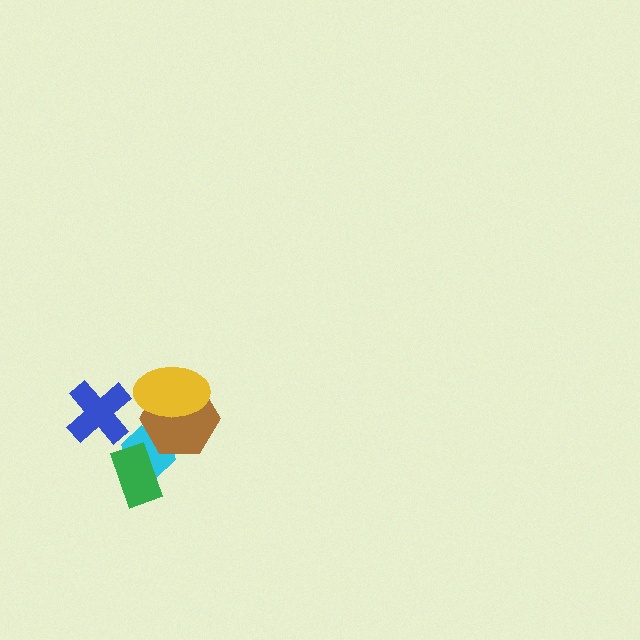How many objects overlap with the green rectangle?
1 object overlaps with the green rectangle.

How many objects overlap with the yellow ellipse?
1 object overlaps with the yellow ellipse.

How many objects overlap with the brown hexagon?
2 objects overlap with the brown hexagon.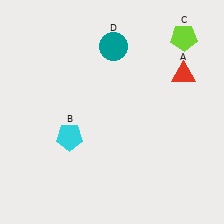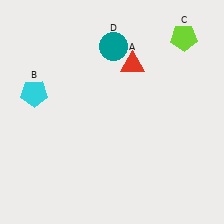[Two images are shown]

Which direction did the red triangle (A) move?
The red triangle (A) moved left.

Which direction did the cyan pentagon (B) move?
The cyan pentagon (B) moved up.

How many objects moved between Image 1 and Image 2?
2 objects moved between the two images.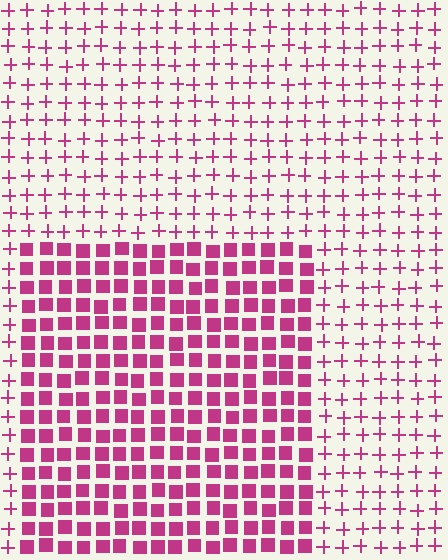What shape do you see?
I see a rectangle.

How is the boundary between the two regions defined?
The boundary is defined by a change in element shape: squares inside vs. plus signs outside. All elements share the same color and spacing.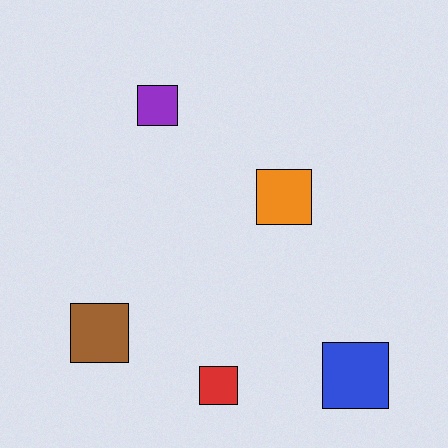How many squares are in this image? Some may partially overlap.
There are 5 squares.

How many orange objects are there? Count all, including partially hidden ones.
There is 1 orange object.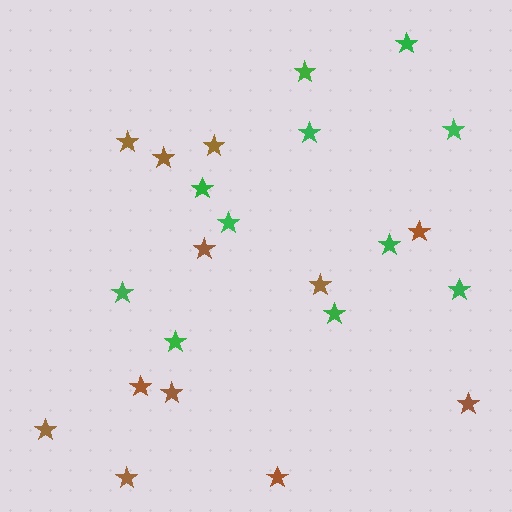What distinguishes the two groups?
There are 2 groups: one group of brown stars (12) and one group of green stars (11).